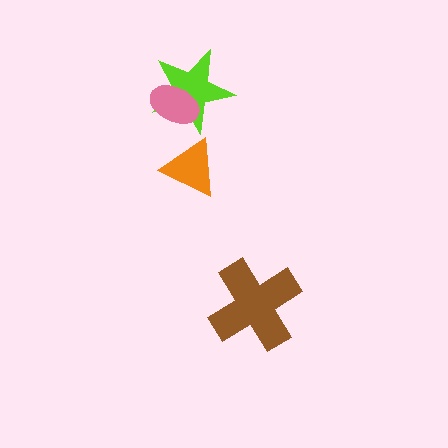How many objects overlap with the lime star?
1 object overlaps with the lime star.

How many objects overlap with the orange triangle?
0 objects overlap with the orange triangle.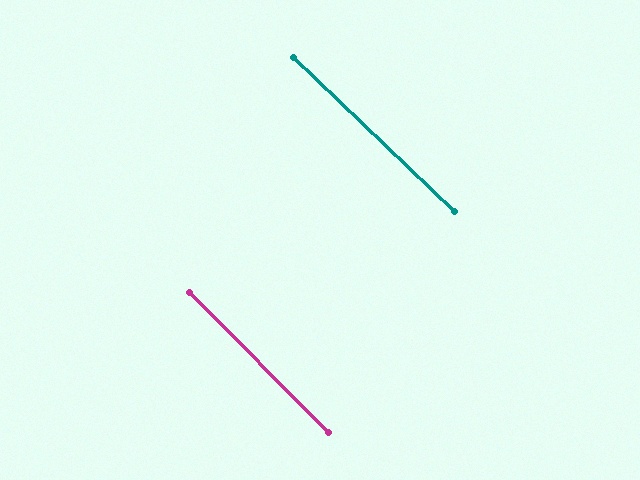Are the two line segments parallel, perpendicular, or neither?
Parallel — their directions differ by only 1.4°.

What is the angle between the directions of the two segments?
Approximately 1 degree.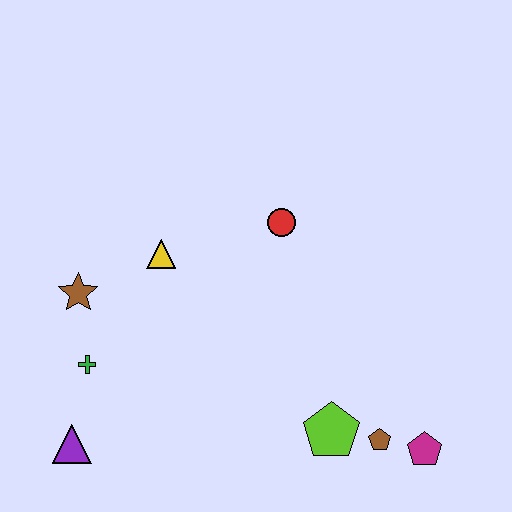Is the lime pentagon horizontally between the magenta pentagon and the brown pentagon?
No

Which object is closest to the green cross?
The brown star is closest to the green cross.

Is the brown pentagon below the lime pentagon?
Yes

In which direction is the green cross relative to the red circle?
The green cross is to the left of the red circle.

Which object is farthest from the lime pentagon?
The brown star is farthest from the lime pentagon.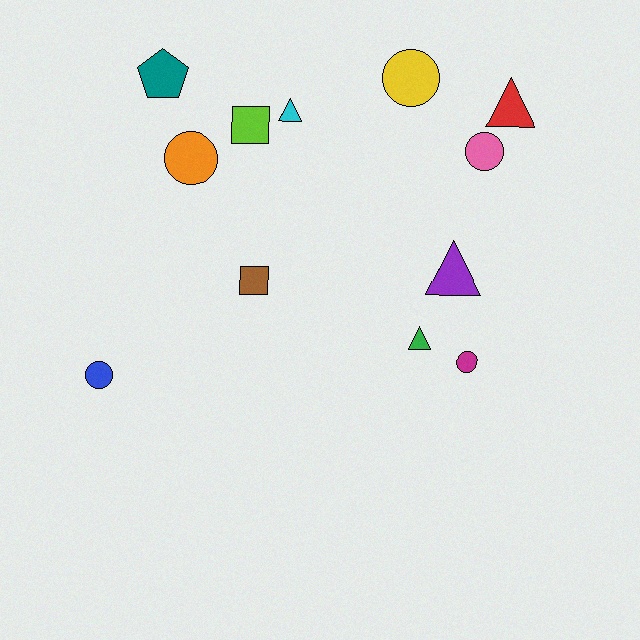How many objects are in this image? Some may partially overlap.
There are 12 objects.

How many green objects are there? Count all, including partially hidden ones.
There is 1 green object.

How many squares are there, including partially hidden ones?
There are 2 squares.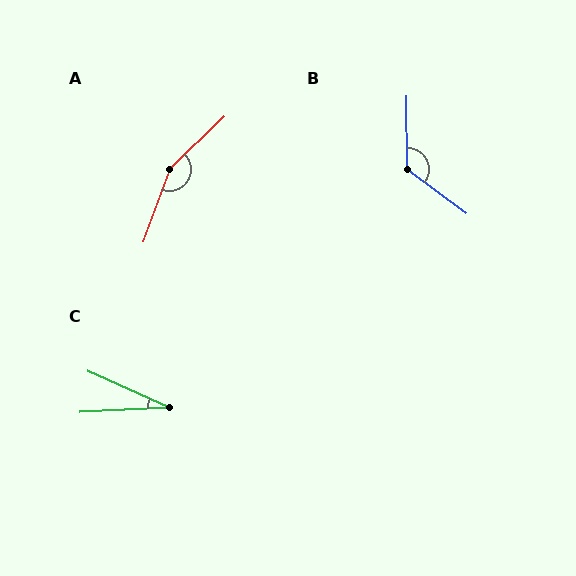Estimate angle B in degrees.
Approximately 127 degrees.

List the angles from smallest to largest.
C (27°), B (127°), A (154°).